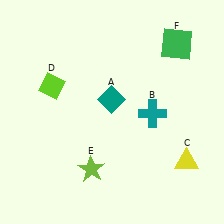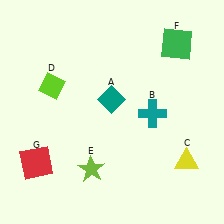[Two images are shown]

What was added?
A red square (G) was added in Image 2.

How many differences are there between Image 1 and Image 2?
There is 1 difference between the two images.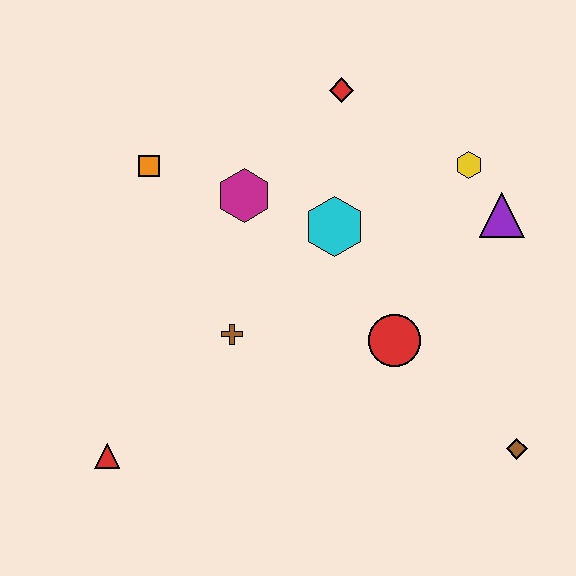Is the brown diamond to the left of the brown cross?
No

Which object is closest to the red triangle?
The brown cross is closest to the red triangle.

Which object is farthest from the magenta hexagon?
The brown diamond is farthest from the magenta hexagon.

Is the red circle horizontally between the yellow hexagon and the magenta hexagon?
Yes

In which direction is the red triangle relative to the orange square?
The red triangle is below the orange square.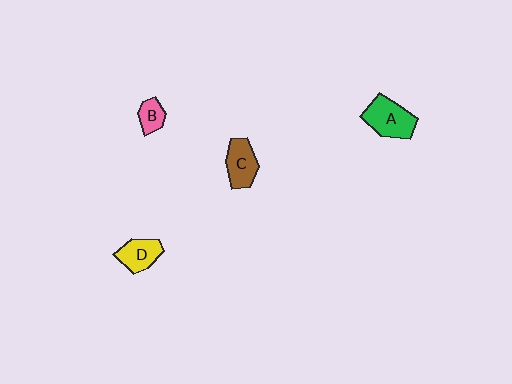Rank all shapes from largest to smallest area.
From largest to smallest: A (green), C (brown), D (yellow), B (pink).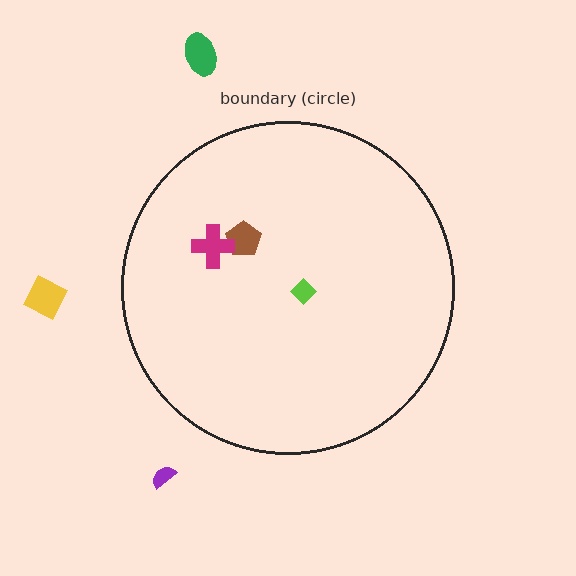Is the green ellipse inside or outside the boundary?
Outside.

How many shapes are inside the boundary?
3 inside, 3 outside.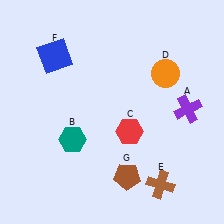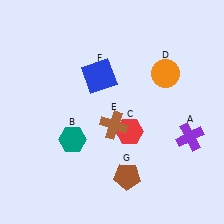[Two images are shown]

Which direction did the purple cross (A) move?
The purple cross (A) moved down.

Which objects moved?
The objects that moved are: the purple cross (A), the brown cross (E), the blue square (F).